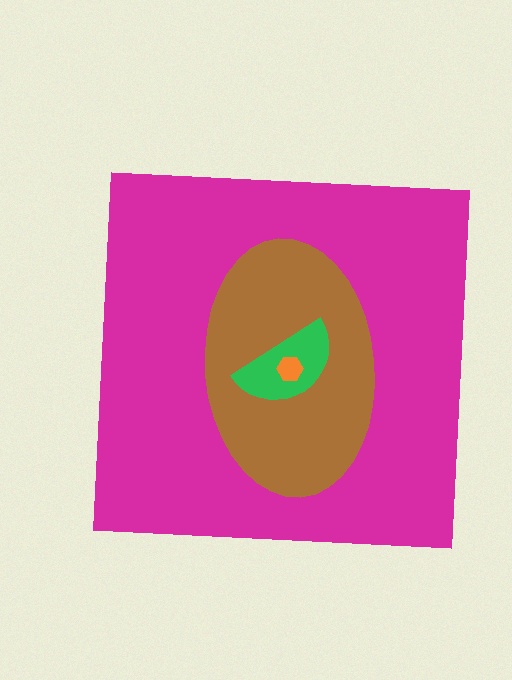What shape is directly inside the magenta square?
The brown ellipse.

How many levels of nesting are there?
4.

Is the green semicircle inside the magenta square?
Yes.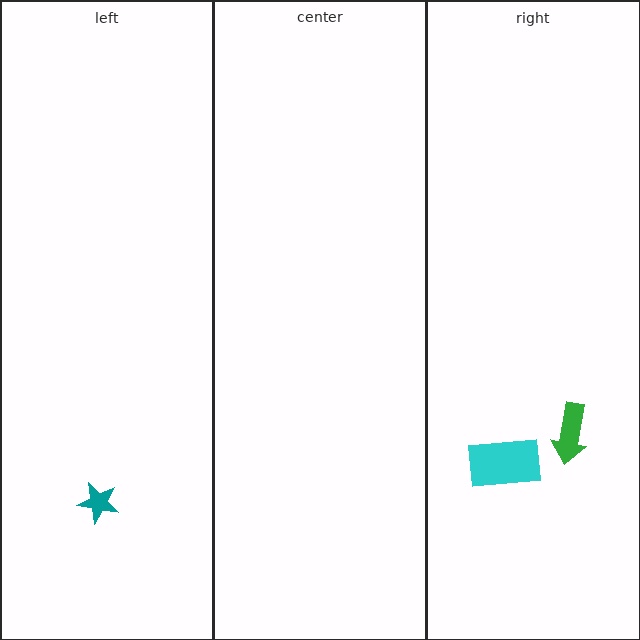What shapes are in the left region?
The teal star.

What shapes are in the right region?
The green arrow, the cyan rectangle.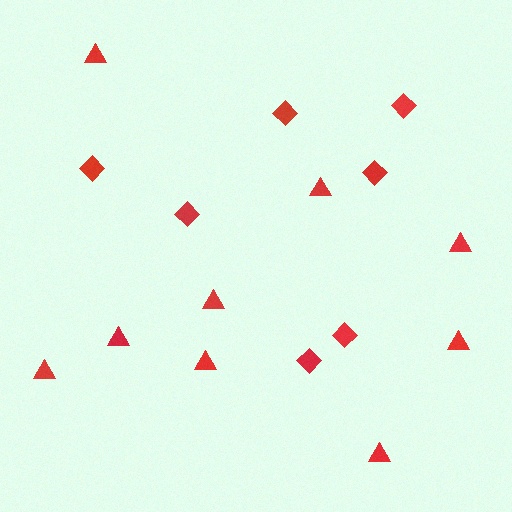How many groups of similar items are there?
There are 2 groups: one group of triangles (9) and one group of diamonds (7).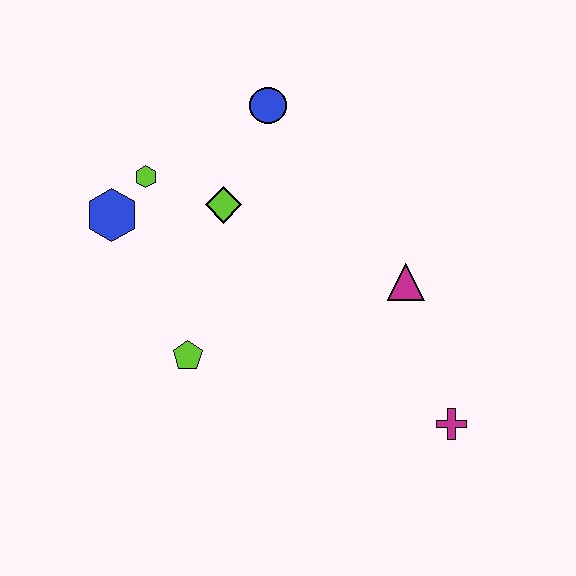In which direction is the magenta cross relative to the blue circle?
The magenta cross is below the blue circle.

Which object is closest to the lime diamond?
The lime hexagon is closest to the lime diamond.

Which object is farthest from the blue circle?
The magenta cross is farthest from the blue circle.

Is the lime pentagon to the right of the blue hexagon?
Yes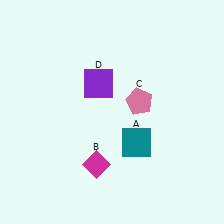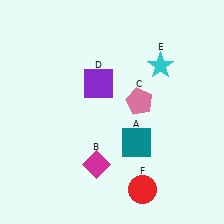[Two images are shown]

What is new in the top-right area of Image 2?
A cyan star (E) was added in the top-right area of Image 2.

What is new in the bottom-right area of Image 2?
A red circle (F) was added in the bottom-right area of Image 2.